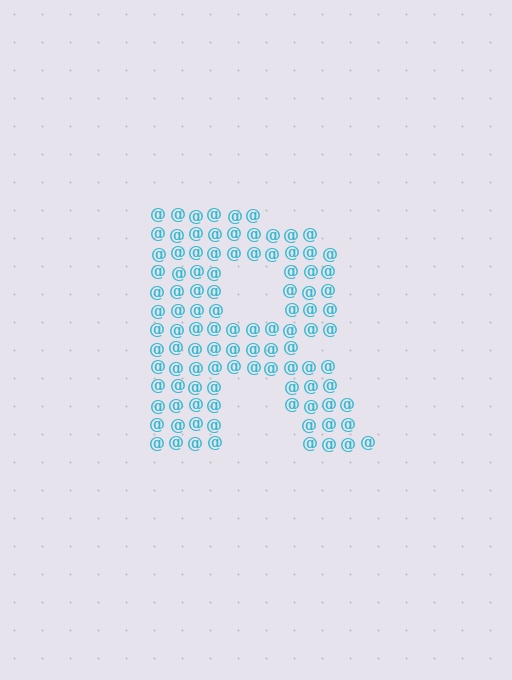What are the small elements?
The small elements are at signs.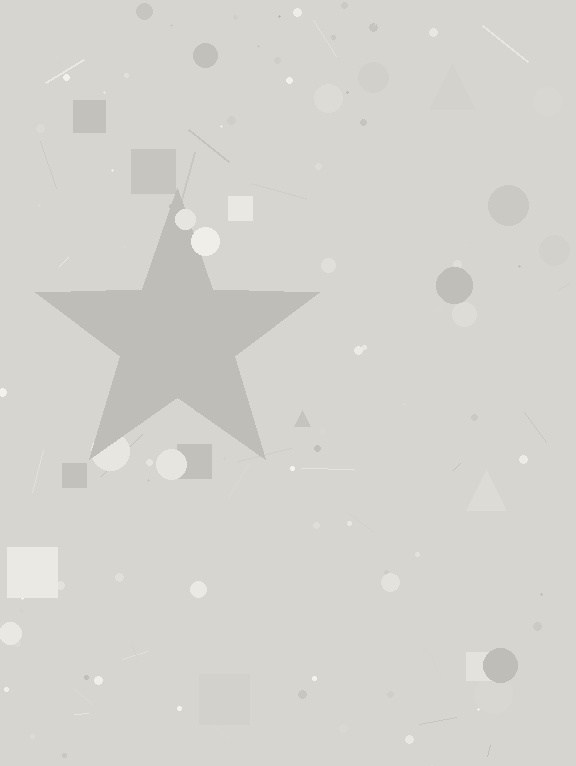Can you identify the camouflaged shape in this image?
The camouflaged shape is a star.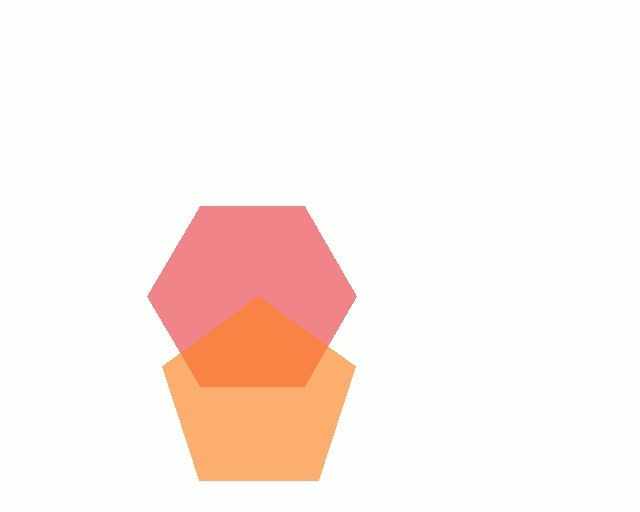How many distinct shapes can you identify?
There are 2 distinct shapes: a red hexagon, an orange pentagon.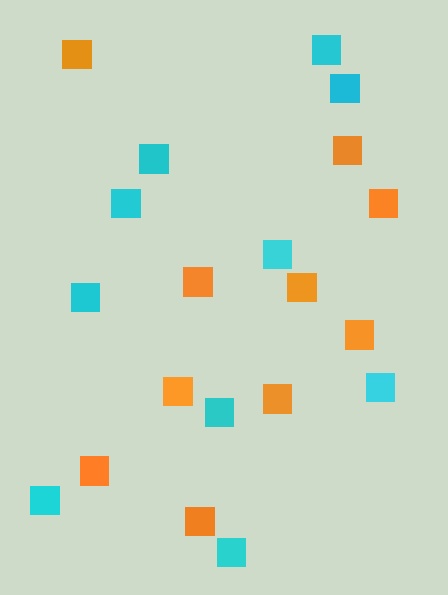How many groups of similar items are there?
There are 2 groups: one group of cyan squares (10) and one group of orange squares (10).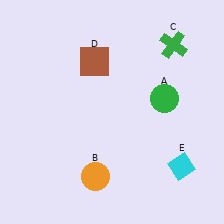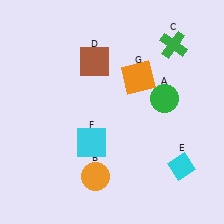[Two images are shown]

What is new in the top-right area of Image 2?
An orange square (G) was added in the top-right area of Image 2.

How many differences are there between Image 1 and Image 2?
There are 2 differences between the two images.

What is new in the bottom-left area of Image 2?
A cyan square (F) was added in the bottom-left area of Image 2.